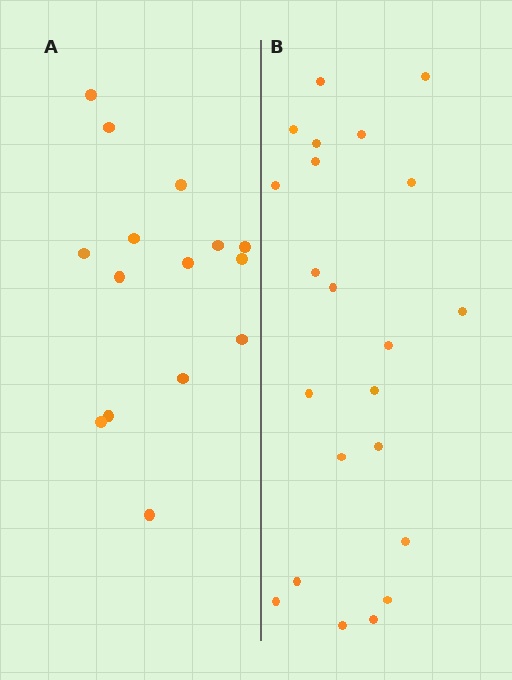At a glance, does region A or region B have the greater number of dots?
Region B (the right region) has more dots.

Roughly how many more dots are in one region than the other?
Region B has roughly 8 or so more dots than region A.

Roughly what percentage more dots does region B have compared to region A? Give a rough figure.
About 45% more.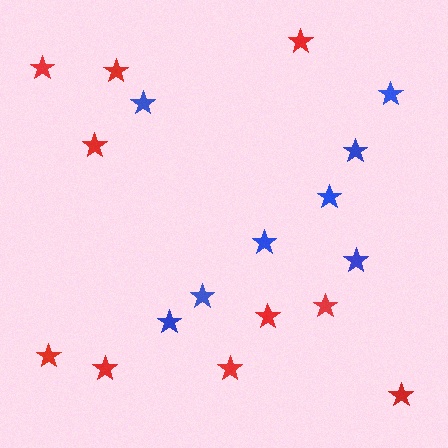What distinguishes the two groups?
There are 2 groups: one group of blue stars (8) and one group of red stars (10).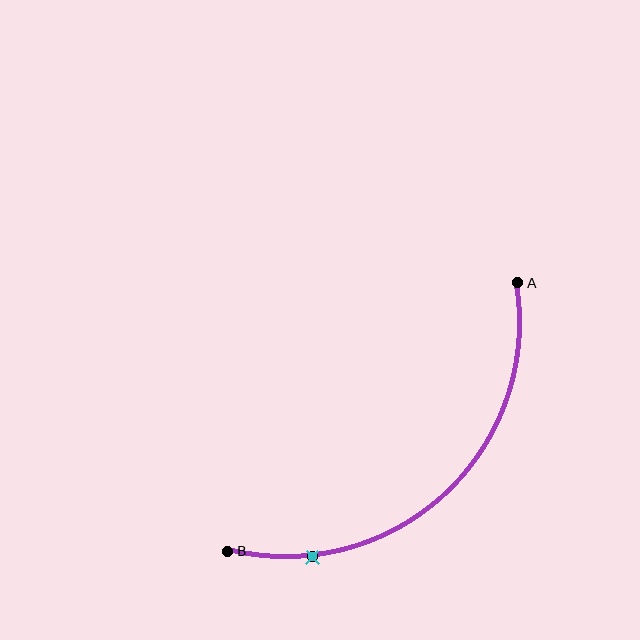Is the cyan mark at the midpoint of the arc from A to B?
No. The cyan mark lies on the arc but is closer to endpoint B. The arc midpoint would be at the point on the curve equidistant along the arc from both A and B.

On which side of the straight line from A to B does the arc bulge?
The arc bulges below and to the right of the straight line connecting A and B.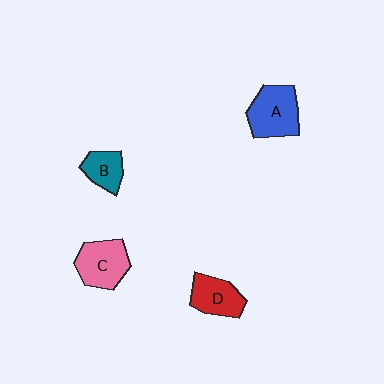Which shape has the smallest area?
Shape B (teal).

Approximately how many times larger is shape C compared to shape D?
Approximately 1.2 times.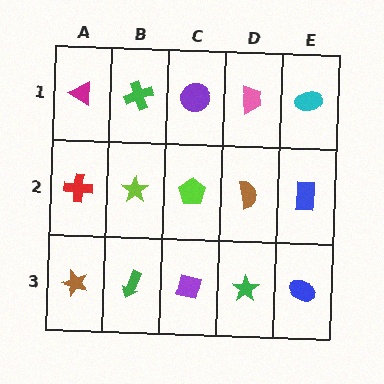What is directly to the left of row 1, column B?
A magenta triangle.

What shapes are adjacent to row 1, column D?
A brown semicircle (row 2, column D), a purple circle (row 1, column C), a cyan ellipse (row 1, column E).